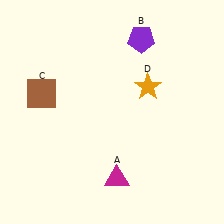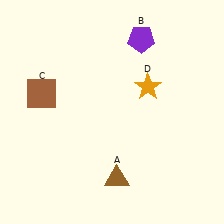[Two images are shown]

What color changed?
The triangle (A) changed from magenta in Image 1 to brown in Image 2.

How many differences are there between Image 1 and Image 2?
There is 1 difference between the two images.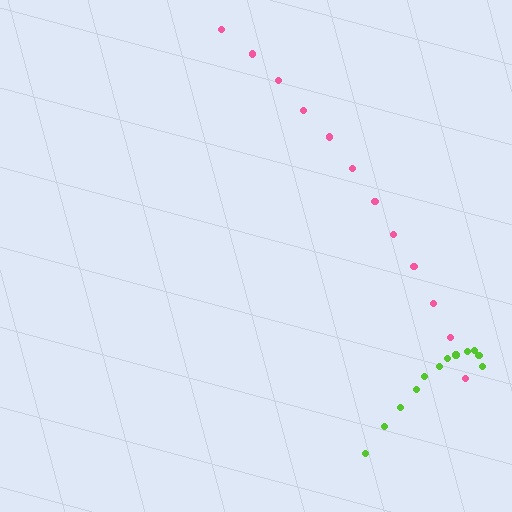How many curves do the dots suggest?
There are 2 distinct paths.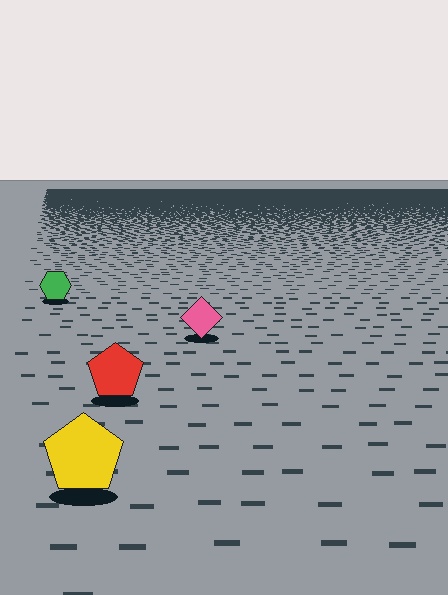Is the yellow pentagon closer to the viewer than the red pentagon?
Yes. The yellow pentagon is closer — you can tell from the texture gradient: the ground texture is coarser near it.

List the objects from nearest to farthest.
From nearest to farthest: the yellow pentagon, the red pentagon, the pink diamond, the green hexagon.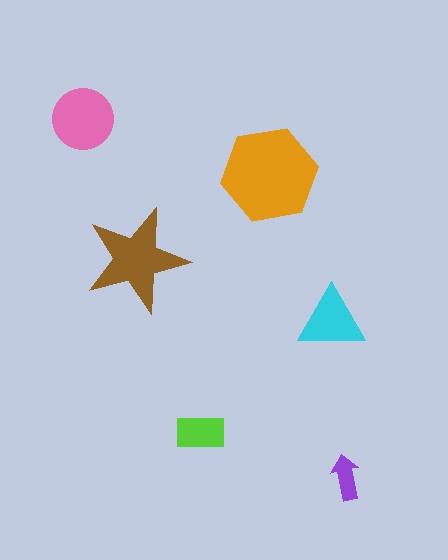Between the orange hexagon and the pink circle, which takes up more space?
The orange hexagon.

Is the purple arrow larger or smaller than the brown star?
Smaller.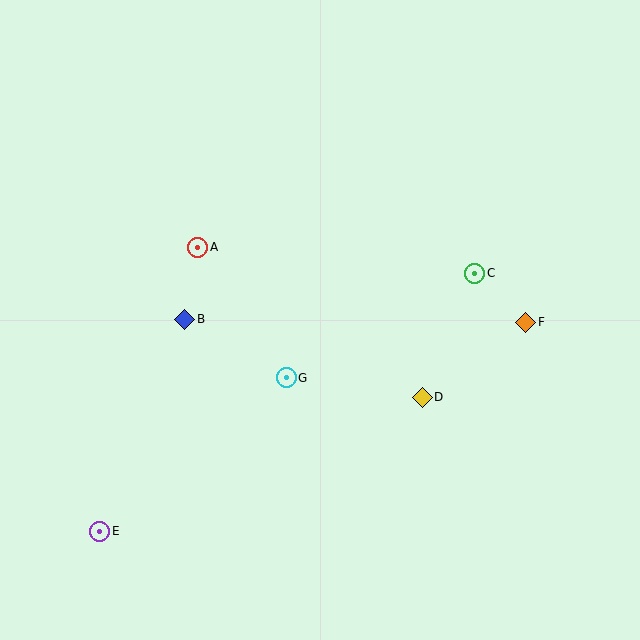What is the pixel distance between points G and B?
The distance between G and B is 117 pixels.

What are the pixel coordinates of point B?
Point B is at (185, 319).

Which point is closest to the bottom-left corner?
Point E is closest to the bottom-left corner.